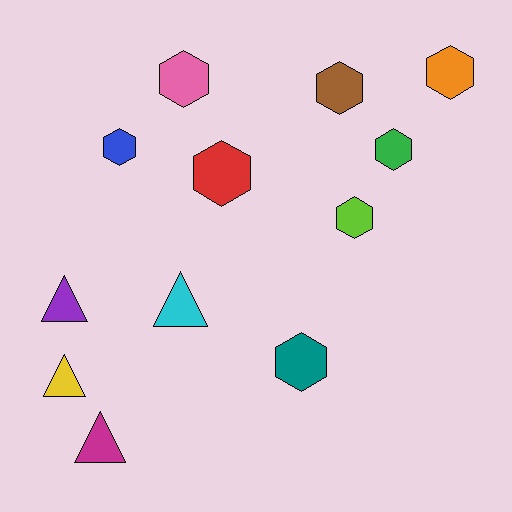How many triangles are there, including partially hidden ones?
There are 4 triangles.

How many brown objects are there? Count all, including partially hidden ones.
There is 1 brown object.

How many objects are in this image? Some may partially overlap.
There are 12 objects.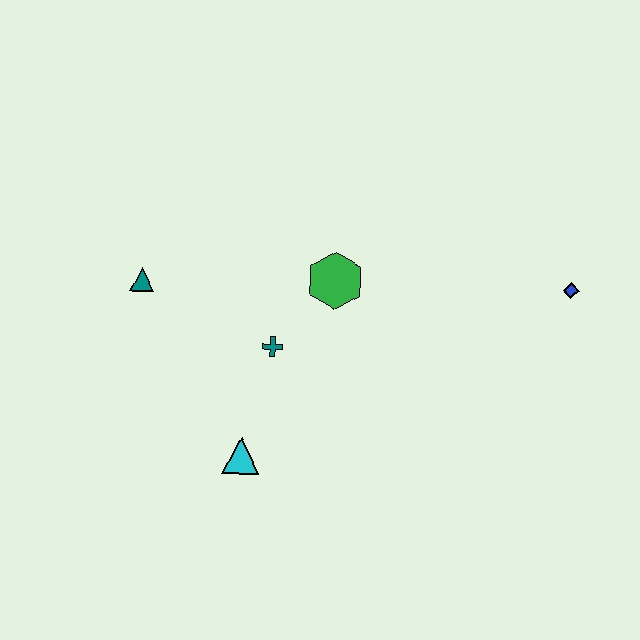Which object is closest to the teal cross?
The green hexagon is closest to the teal cross.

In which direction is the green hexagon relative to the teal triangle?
The green hexagon is to the right of the teal triangle.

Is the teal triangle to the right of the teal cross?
No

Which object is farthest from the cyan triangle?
The blue diamond is farthest from the cyan triangle.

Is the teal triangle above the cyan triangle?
Yes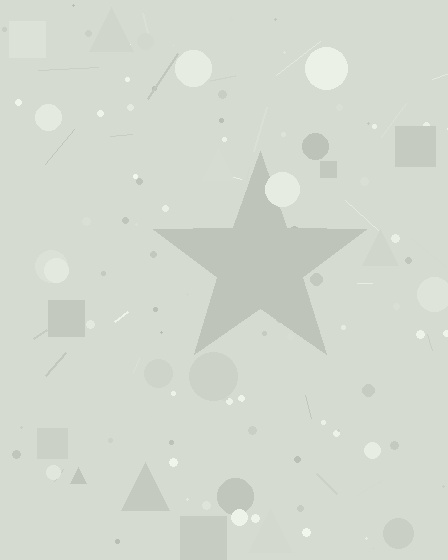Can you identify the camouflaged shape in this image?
The camouflaged shape is a star.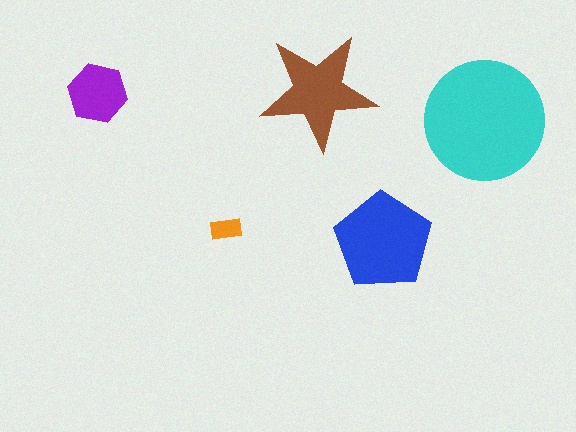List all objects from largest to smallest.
The cyan circle, the blue pentagon, the brown star, the purple hexagon, the orange rectangle.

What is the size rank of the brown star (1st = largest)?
3rd.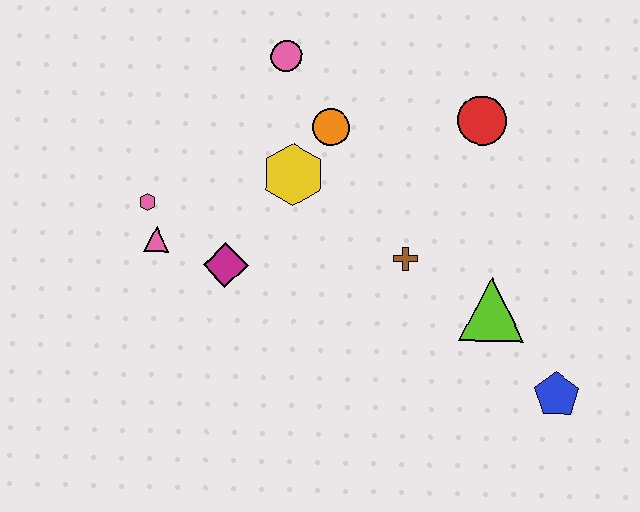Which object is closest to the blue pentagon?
The lime triangle is closest to the blue pentagon.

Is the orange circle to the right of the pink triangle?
Yes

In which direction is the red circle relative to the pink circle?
The red circle is to the right of the pink circle.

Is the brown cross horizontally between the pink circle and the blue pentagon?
Yes